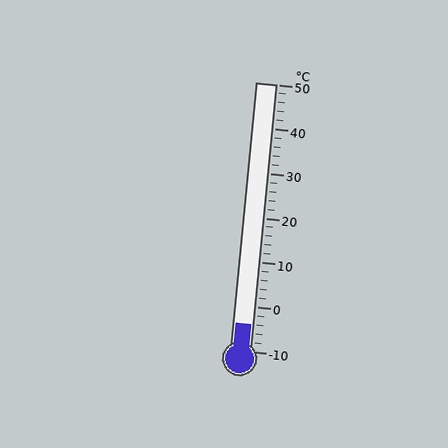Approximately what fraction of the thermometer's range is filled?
The thermometer is filled to approximately 10% of its range.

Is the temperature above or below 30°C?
The temperature is below 30°C.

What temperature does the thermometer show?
The thermometer shows approximately -4°C.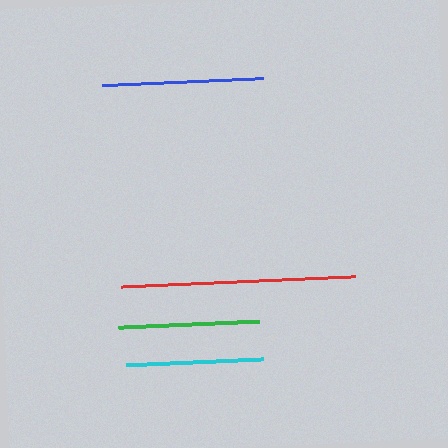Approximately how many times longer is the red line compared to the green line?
The red line is approximately 1.7 times the length of the green line.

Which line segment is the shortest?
The cyan line is the shortest at approximately 137 pixels.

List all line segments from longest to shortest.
From longest to shortest: red, blue, green, cyan.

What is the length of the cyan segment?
The cyan segment is approximately 137 pixels long.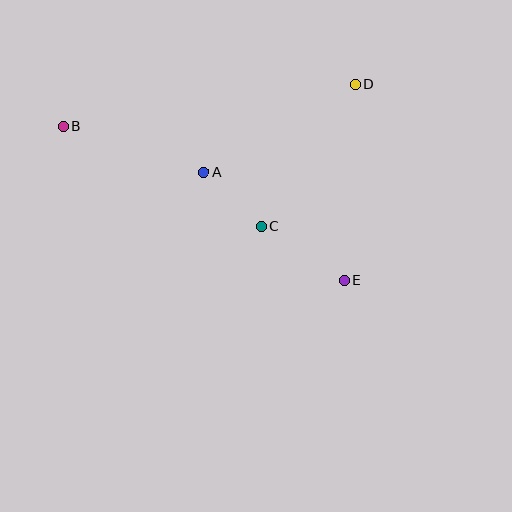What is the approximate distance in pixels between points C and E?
The distance between C and E is approximately 99 pixels.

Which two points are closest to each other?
Points A and C are closest to each other.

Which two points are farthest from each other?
Points B and E are farthest from each other.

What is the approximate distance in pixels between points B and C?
The distance between B and C is approximately 222 pixels.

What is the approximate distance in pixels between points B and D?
The distance between B and D is approximately 296 pixels.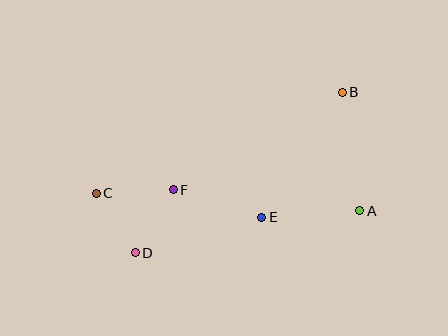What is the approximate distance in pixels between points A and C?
The distance between A and C is approximately 264 pixels.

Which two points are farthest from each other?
Points B and C are farthest from each other.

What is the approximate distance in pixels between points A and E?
The distance between A and E is approximately 98 pixels.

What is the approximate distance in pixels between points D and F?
The distance between D and F is approximately 74 pixels.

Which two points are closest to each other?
Points C and D are closest to each other.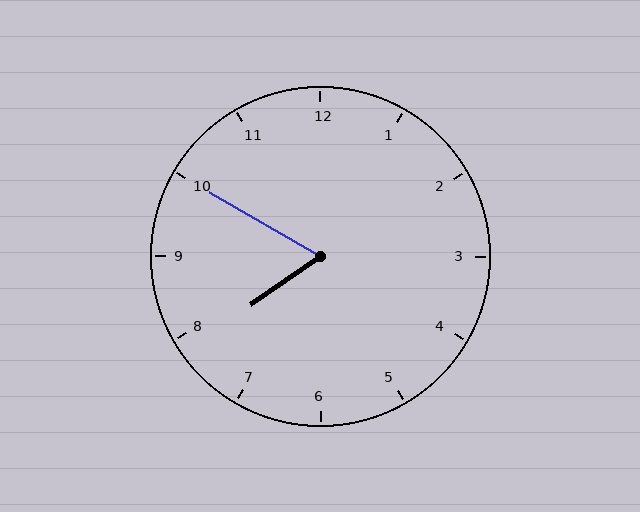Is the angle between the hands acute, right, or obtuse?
It is acute.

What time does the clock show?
7:50.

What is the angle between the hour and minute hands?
Approximately 65 degrees.